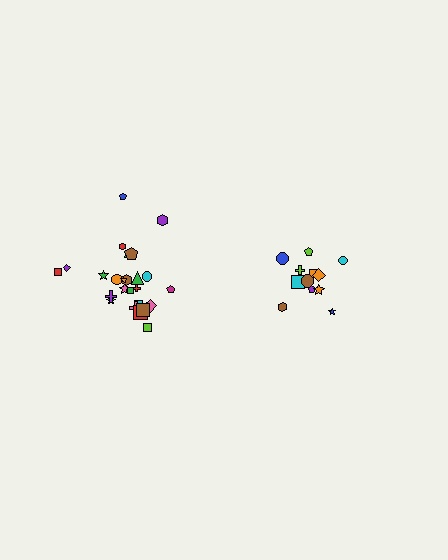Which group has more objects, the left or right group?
The left group.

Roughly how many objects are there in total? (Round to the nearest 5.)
Roughly 35 objects in total.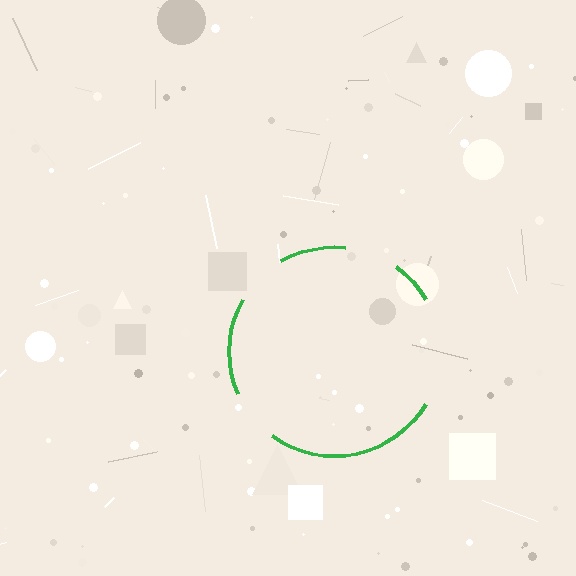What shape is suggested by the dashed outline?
The dashed outline suggests a circle.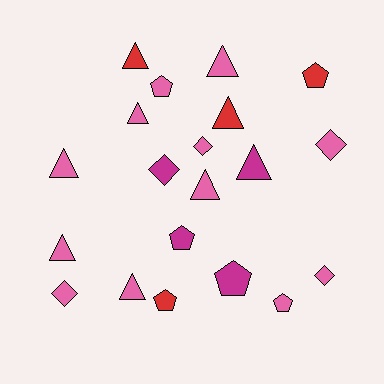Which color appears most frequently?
Pink, with 12 objects.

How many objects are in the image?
There are 20 objects.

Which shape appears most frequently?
Triangle, with 9 objects.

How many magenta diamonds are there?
There is 1 magenta diamond.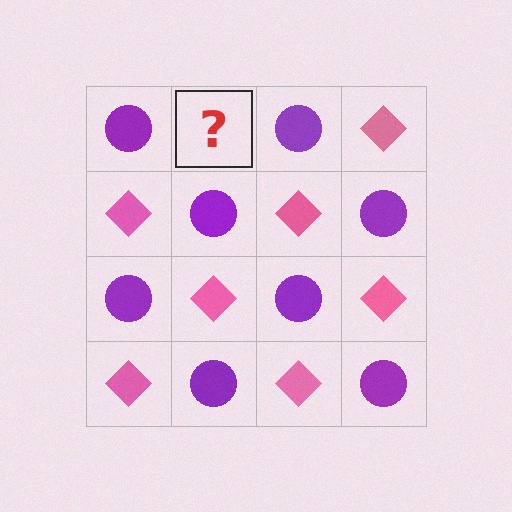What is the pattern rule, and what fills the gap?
The rule is that it alternates purple circle and pink diamond in a checkerboard pattern. The gap should be filled with a pink diamond.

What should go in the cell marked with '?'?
The missing cell should contain a pink diamond.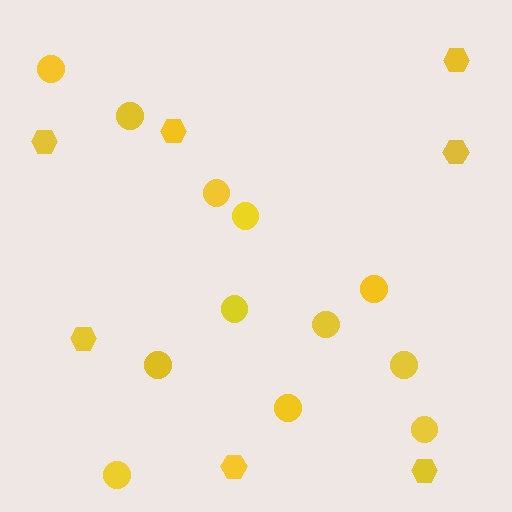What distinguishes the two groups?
There are 2 groups: one group of circles (12) and one group of hexagons (7).